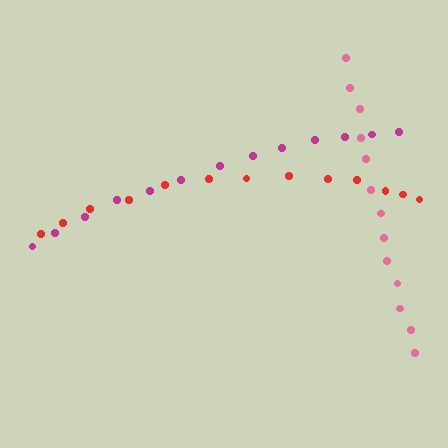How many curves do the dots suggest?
There are 3 distinct paths.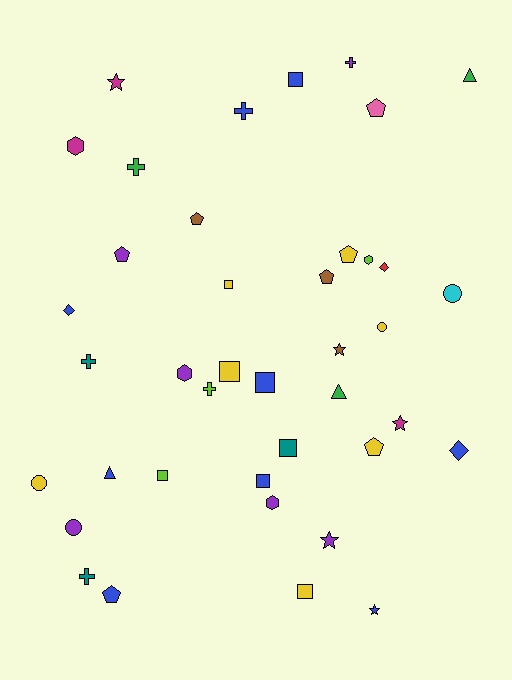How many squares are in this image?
There are 8 squares.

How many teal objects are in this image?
There are 3 teal objects.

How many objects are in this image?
There are 40 objects.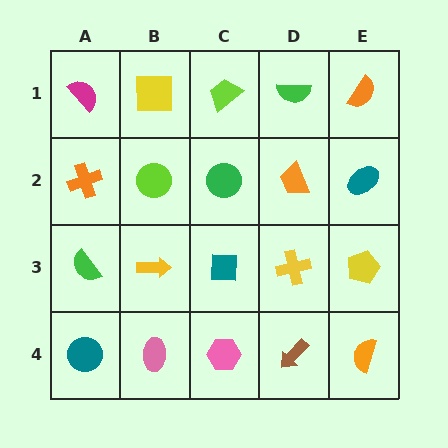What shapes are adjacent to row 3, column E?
A teal ellipse (row 2, column E), an orange semicircle (row 4, column E), a yellow cross (row 3, column D).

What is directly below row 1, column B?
A lime circle.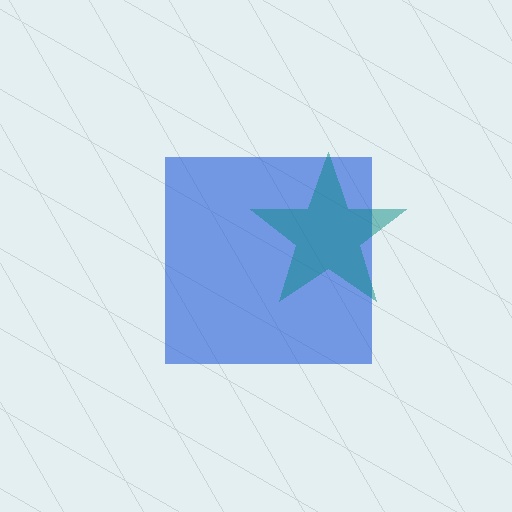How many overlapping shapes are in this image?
There are 2 overlapping shapes in the image.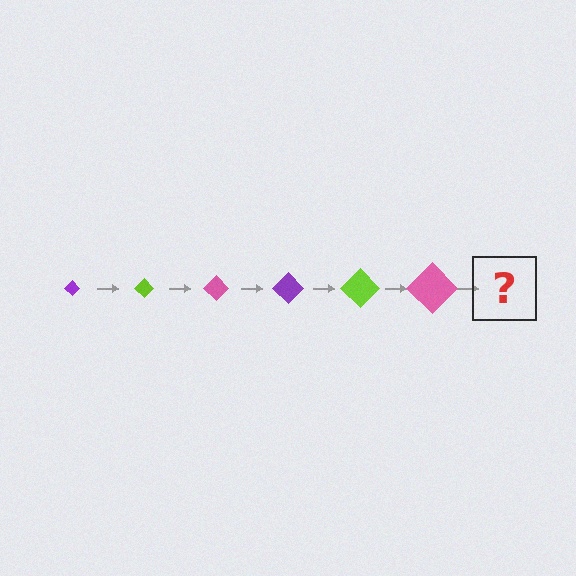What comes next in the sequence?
The next element should be a purple diamond, larger than the previous one.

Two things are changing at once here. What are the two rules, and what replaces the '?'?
The two rules are that the diamond grows larger each step and the color cycles through purple, lime, and pink. The '?' should be a purple diamond, larger than the previous one.